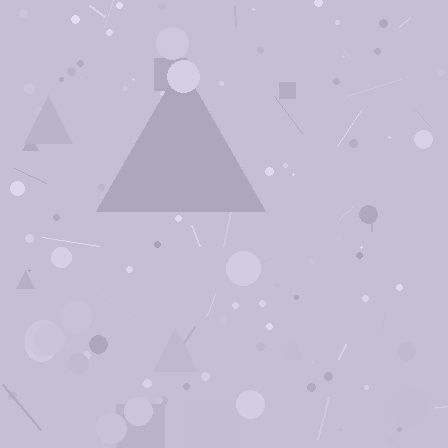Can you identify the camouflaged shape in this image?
The camouflaged shape is a triangle.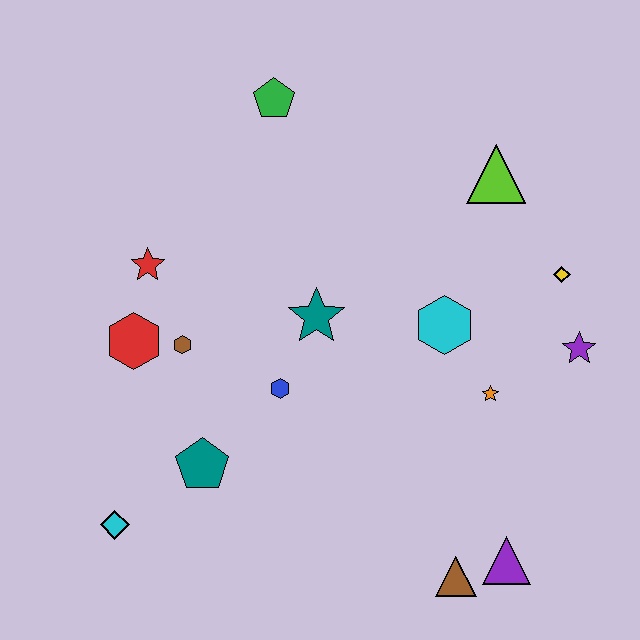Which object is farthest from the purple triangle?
The green pentagon is farthest from the purple triangle.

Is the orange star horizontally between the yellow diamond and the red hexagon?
Yes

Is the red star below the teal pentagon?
No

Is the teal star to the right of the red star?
Yes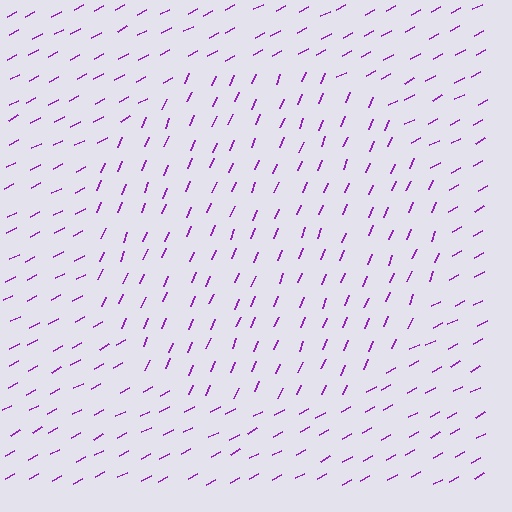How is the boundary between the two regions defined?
The boundary is defined purely by a change in line orientation (approximately 39 degrees difference). All lines are the same color and thickness.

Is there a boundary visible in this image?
Yes, there is a texture boundary formed by a change in line orientation.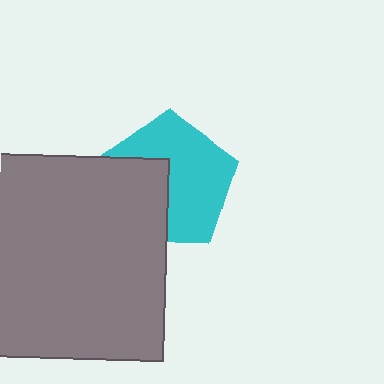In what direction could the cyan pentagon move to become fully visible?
The cyan pentagon could move toward the upper-right. That would shift it out from behind the gray square entirely.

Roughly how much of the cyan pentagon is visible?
About half of it is visible (roughly 62%).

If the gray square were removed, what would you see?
You would see the complete cyan pentagon.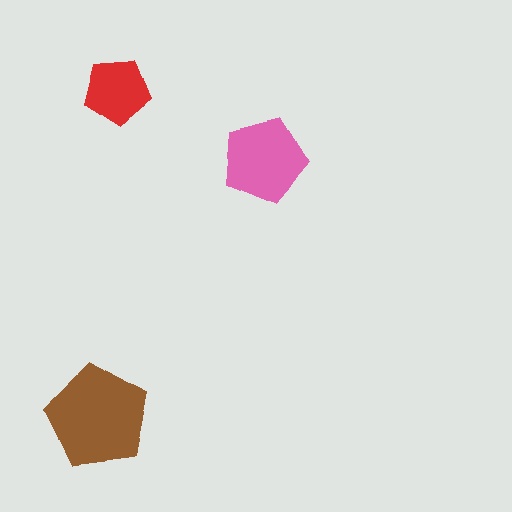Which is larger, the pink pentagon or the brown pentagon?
The brown one.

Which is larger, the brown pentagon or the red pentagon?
The brown one.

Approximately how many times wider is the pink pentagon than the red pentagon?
About 1.5 times wider.